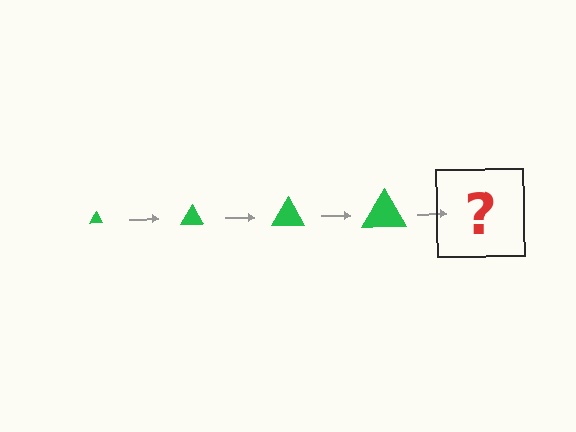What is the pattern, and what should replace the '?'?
The pattern is that the triangle gets progressively larger each step. The '?' should be a green triangle, larger than the previous one.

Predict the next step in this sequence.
The next step is a green triangle, larger than the previous one.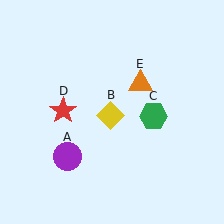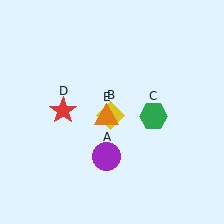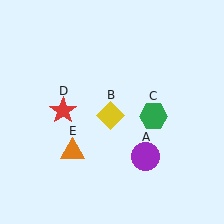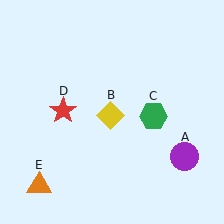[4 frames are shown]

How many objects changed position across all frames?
2 objects changed position: purple circle (object A), orange triangle (object E).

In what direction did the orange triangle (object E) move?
The orange triangle (object E) moved down and to the left.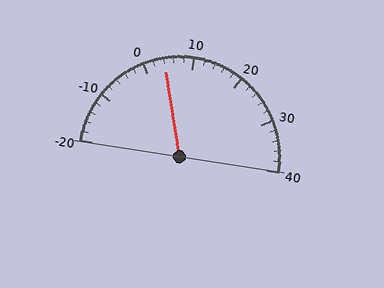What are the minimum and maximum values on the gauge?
The gauge ranges from -20 to 40.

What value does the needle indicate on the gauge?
The needle indicates approximately 4.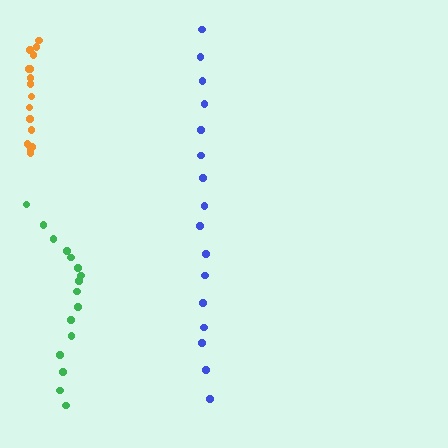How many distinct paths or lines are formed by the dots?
There are 3 distinct paths.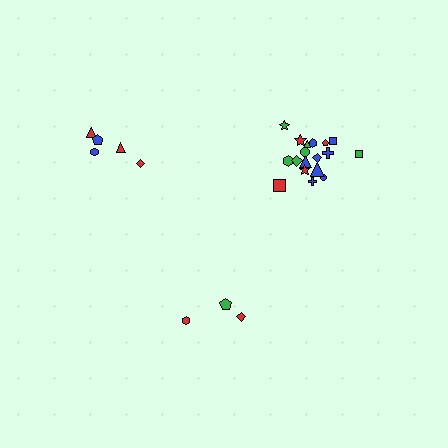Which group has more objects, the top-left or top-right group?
The top-right group.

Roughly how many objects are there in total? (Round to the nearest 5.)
Roughly 25 objects in total.